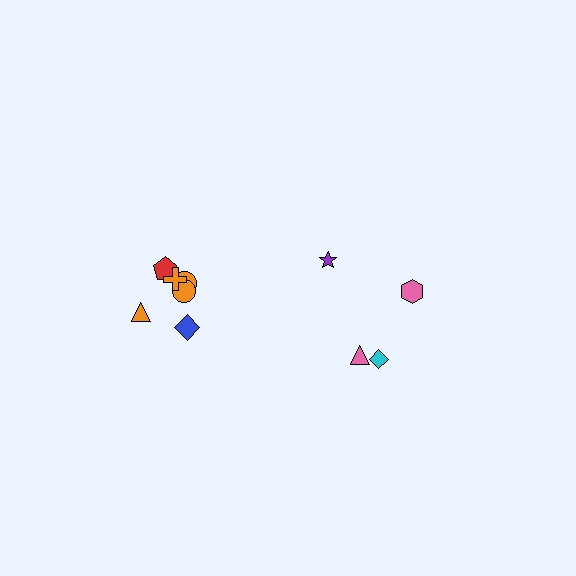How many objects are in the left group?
There are 6 objects.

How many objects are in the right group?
There are 4 objects.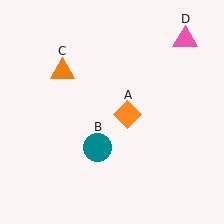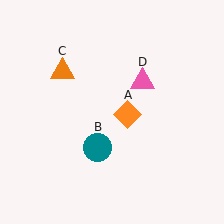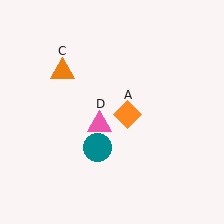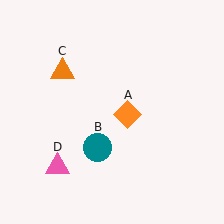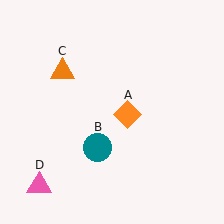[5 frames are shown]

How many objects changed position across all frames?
1 object changed position: pink triangle (object D).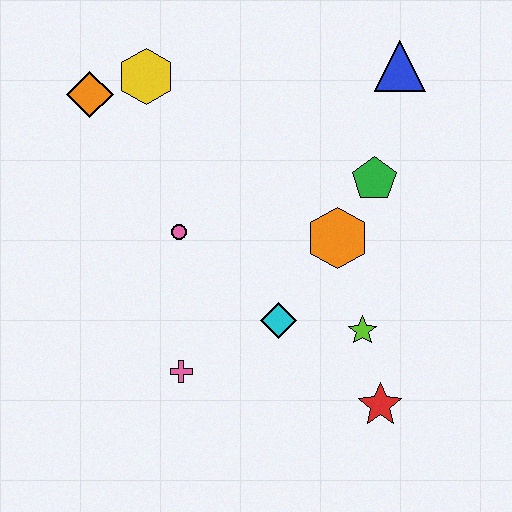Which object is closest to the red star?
The lime star is closest to the red star.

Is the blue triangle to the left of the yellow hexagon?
No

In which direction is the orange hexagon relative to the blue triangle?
The orange hexagon is below the blue triangle.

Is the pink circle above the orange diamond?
No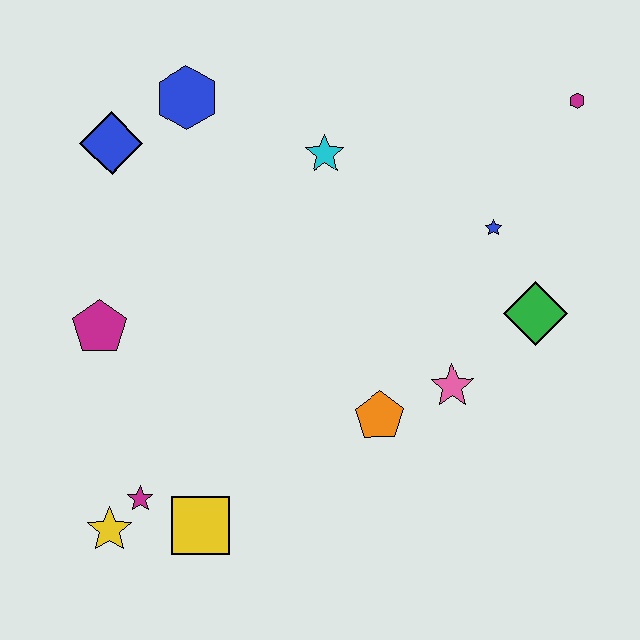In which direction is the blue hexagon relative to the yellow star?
The blue hexagon is above the yellow star.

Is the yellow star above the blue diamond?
No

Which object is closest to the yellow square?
The magenta star is closest to the yellow square.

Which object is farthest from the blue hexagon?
The yellow star is farthest from the blue hexagon.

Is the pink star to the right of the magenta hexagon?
No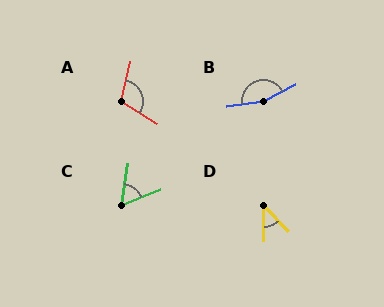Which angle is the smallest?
D, at approximately 43 degrees.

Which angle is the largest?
B, at approximately 159 degrees.